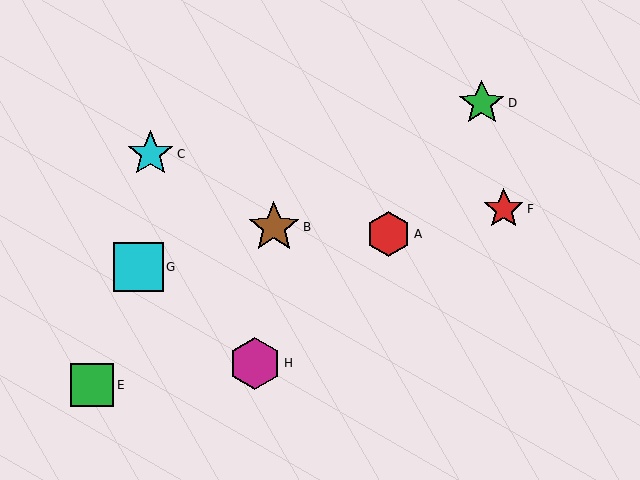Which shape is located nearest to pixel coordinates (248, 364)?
The magenta hexagon (labeled H) at (255, 363) is nearest to that location.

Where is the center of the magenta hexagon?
The center of the magenta hexagon is at (255, 363).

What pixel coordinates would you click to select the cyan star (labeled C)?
Click at (151, 154) to select the cyan star C.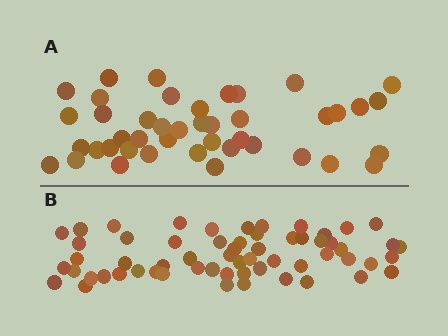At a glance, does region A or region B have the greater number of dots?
Region B (the bottom region) has more dots.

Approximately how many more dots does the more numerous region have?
Region B has approximately 15 more dots than region A.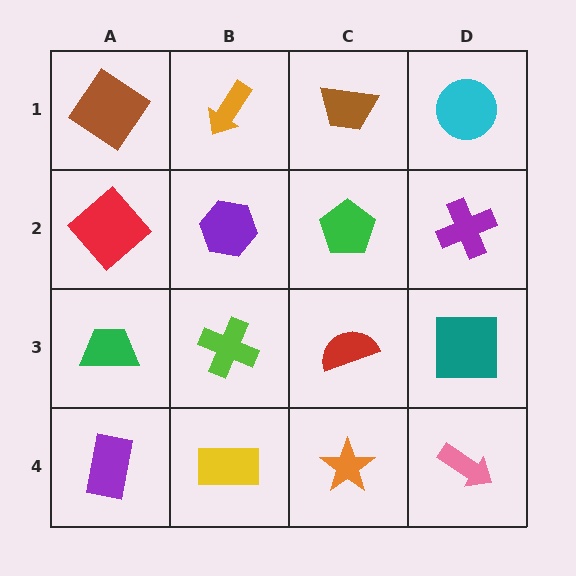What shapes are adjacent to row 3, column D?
A purple cross (row 2, column D), a pink arrow (row 4, column D), a red semicircle (row 3, column C).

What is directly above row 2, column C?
A brown trapezoid.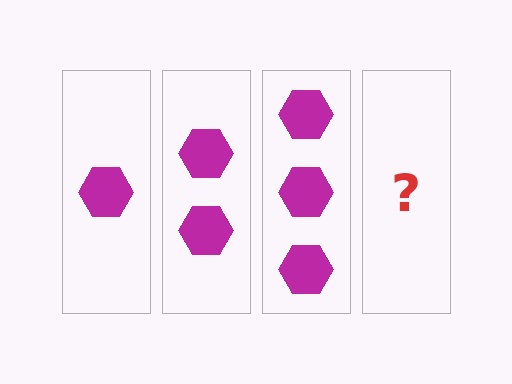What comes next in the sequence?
The next element should be 4 hexagons.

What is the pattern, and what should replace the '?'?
The pattern is that each step adds one more hexagon. The '?' should be 4 hexagons.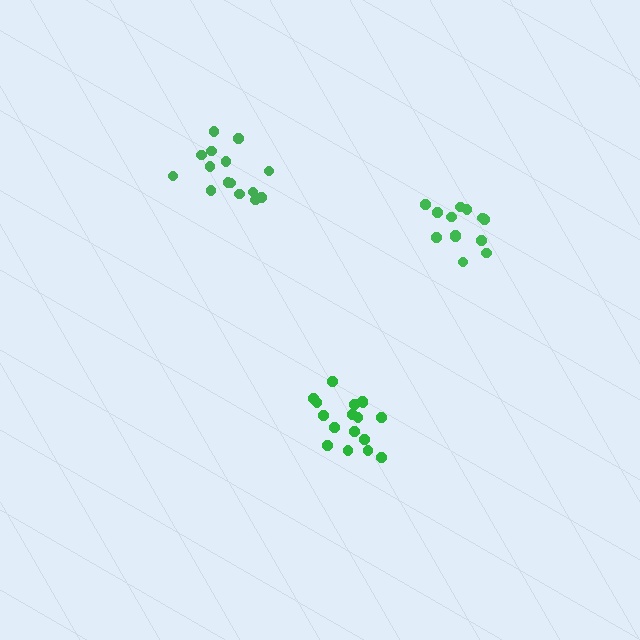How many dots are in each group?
Group 1: 17 dots, Group 2: 13 dots, Group 3: 15 dots (45 total).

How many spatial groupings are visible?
There are 3 spatial groupings.